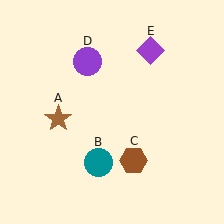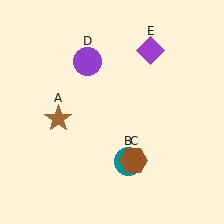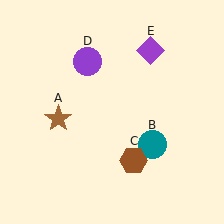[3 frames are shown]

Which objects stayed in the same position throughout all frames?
Brown star (object A) and brown hexagon (object C) and purple circle (object D) and purple diamond (object E) remained stationary.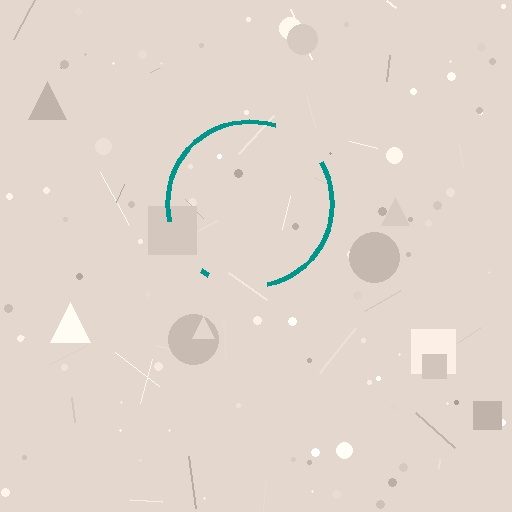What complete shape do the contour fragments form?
The contour fragments form a circle.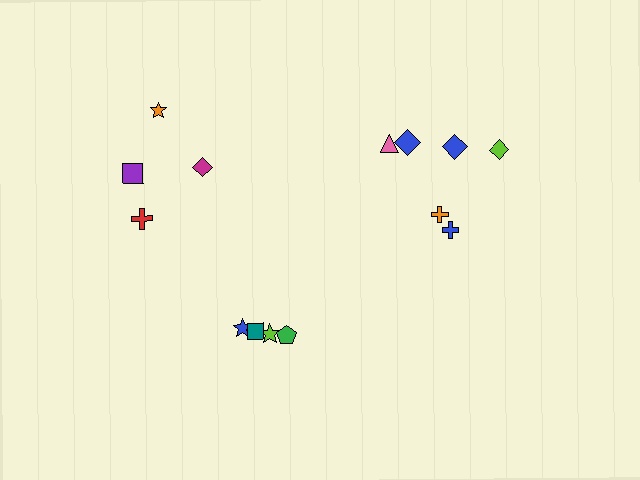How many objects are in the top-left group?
There are 4 objects.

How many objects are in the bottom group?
There are 4 objects.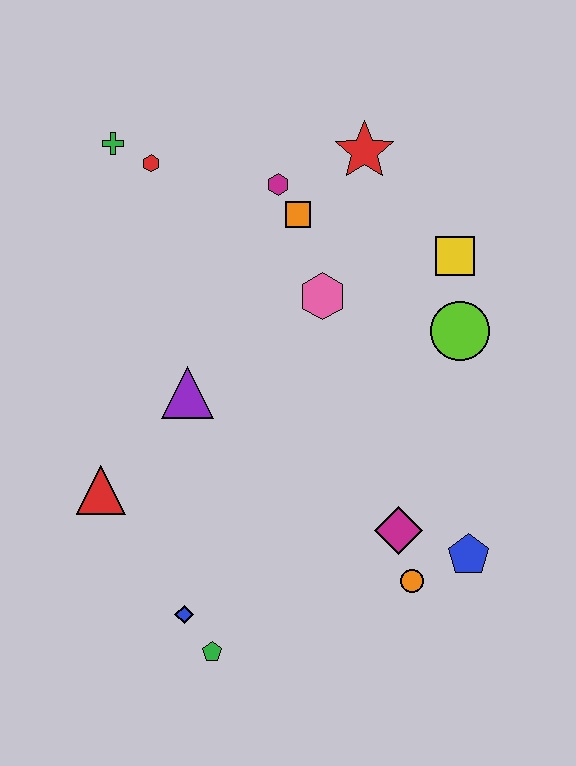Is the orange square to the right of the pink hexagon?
No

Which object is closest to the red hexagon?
The green cross is closest to the red hexagon.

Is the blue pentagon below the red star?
Yes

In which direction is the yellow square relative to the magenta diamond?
The yellow square is above the magenta diamond.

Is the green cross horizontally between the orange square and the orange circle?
No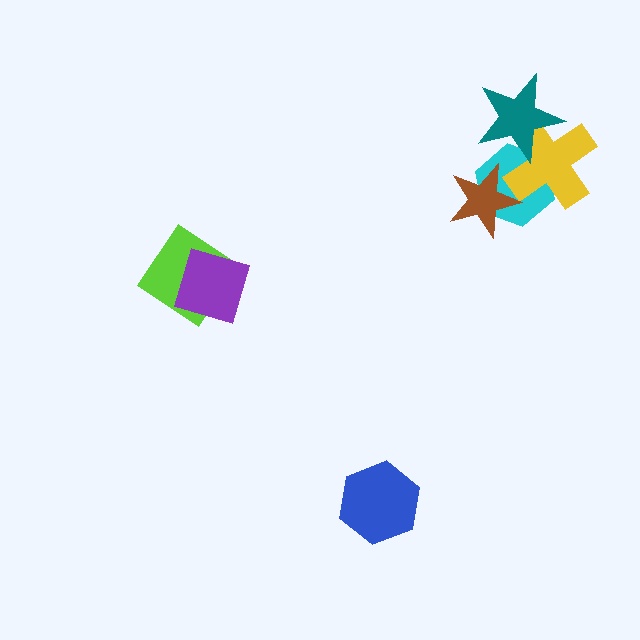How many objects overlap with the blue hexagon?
0 objects overlap with the blue hexagon.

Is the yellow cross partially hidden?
Yes, it is partially covered by another shape.